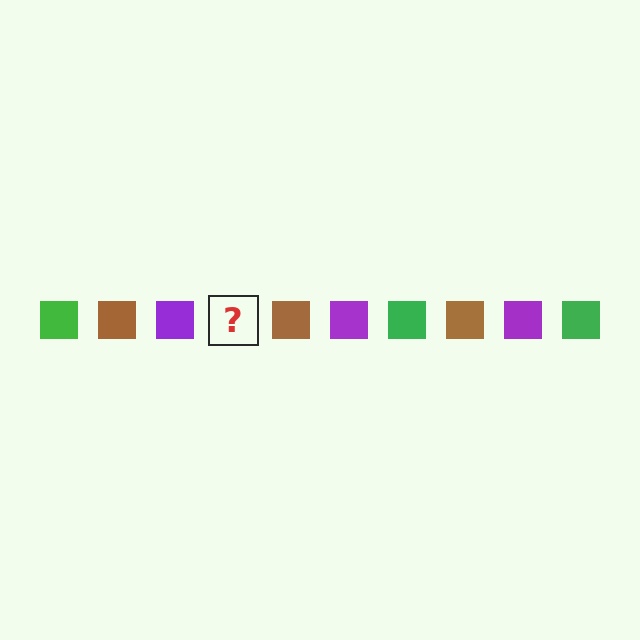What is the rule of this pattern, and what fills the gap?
The rule is that the pattern cycles through green, brown, purple squares. The gap should be filled with a green square.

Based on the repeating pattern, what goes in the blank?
The blank should be a green square.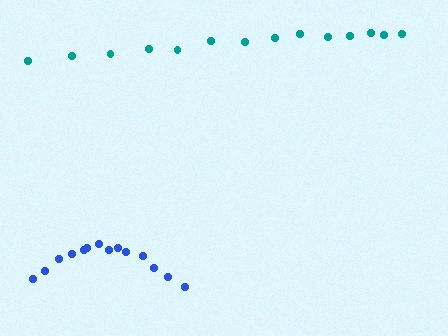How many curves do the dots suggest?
There are 2 distinct paths.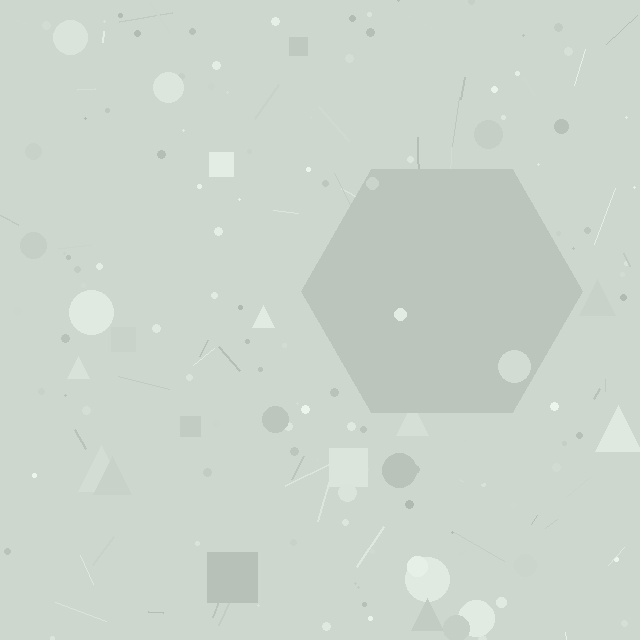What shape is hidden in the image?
A hexagon is hidden in the image.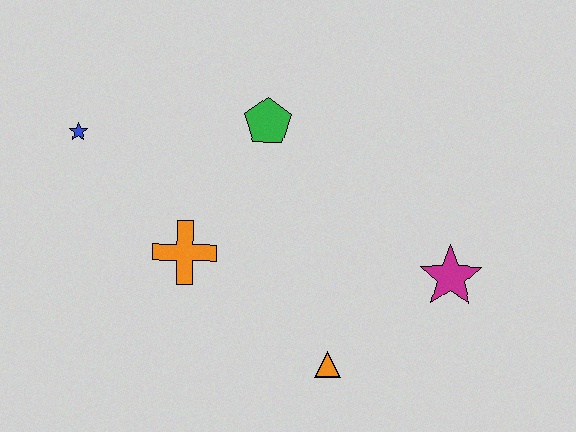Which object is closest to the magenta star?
The orange triangle is closest to the magenta star.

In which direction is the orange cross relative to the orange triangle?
The orange cross is to the left of the orange triangle.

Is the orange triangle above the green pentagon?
No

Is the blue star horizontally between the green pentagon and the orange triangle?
No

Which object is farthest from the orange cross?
The magenta star is farthest from the orange cross.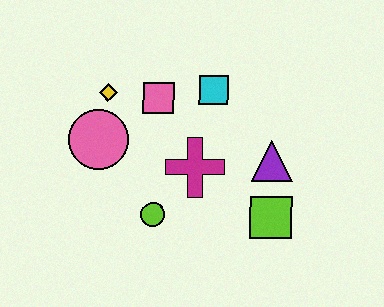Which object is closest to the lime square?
The purple triangle is closest to the lime square.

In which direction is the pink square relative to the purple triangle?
The pink square is to the left of the purple triangle.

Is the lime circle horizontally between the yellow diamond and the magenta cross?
Yes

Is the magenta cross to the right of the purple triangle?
No